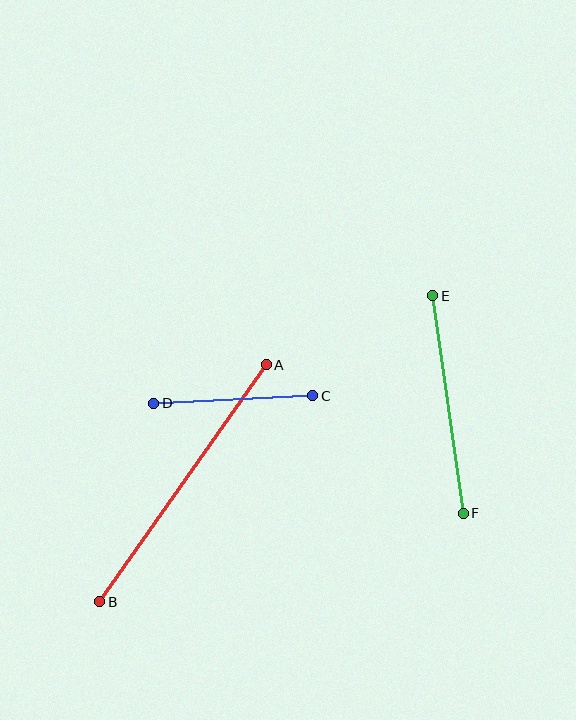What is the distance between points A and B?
The distance is approximately 290 pixels.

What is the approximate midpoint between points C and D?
The midpoint is at approximately (233, 399) pixels.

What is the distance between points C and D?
The distance is approximately 159 pixels.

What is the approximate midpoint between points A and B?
The midpoint is at approximately (183, 483) pixels.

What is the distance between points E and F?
The distance is approximately 219 pixels.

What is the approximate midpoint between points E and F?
The midpoint is at approximately (448, 405) pixels.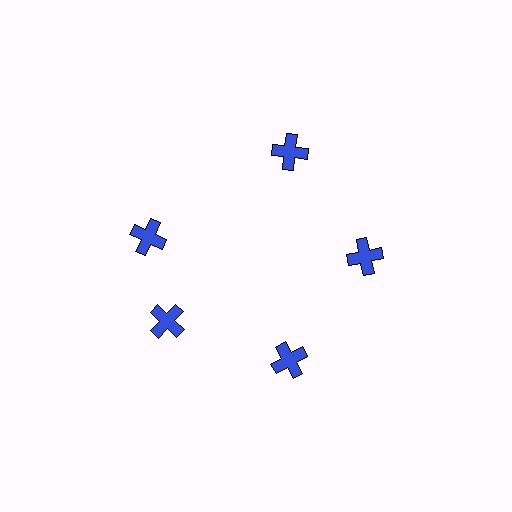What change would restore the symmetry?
The symmetry would be restored by rotating it back into even spacing with its neighbors so that all 5 crosses sit at equal angles and equal distance from the center.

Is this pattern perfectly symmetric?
No. The 5 blue crosses are arranged in a ring, but one element near the 10 o'clock position is rotated out of alignment along the ring, breaking the 5-fold rotational symmetry.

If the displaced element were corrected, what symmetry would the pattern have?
It would have 5-fold rotational symmetry — the pattern would map onto itself every 72 degrees.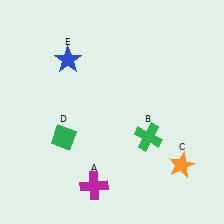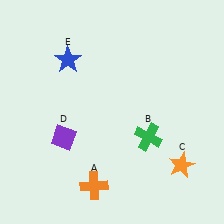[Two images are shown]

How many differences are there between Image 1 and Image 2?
There are 2 differences between the two images.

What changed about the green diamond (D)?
In Image 1, D is green. In Image 2, it changed to purple.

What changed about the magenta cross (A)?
In Image 1, A is magenta. In Image 2, it changed to orange.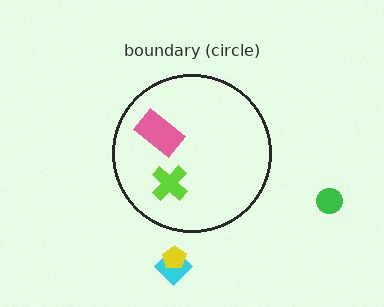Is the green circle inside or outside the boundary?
Outside.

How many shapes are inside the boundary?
2 inside, 3 outside.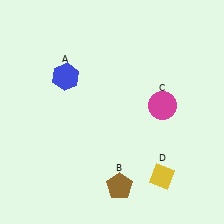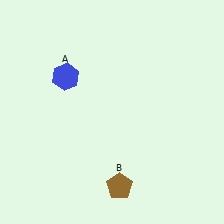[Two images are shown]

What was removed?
The yellow diamond (D), the magenta circle (C) were removed in Image 2.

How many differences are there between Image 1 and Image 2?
There are 2 differences between the two images.